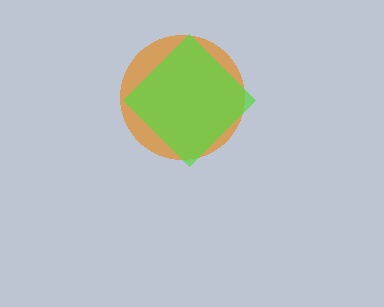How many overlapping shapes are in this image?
There are 2 overlapping shapes in the image.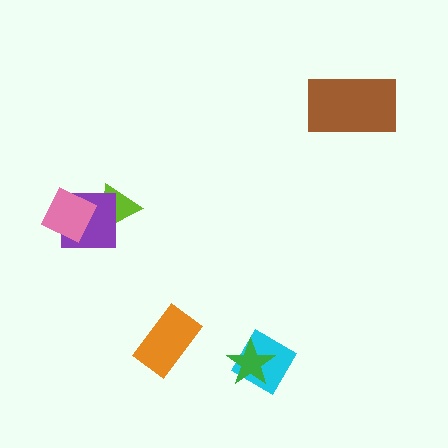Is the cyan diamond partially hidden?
Yes, it is partially covered by another shape.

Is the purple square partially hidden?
Yes, it is partially covered by another shape.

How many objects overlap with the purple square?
2 objects overlap with the purple square.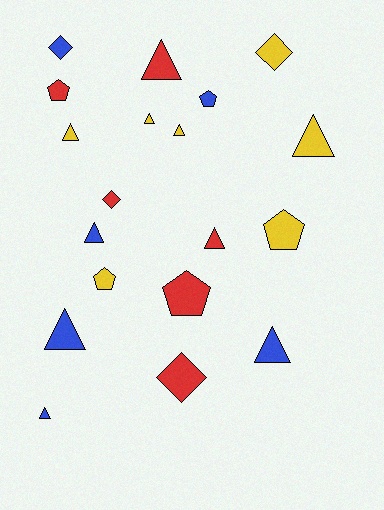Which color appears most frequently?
Yellow, with 7 objects.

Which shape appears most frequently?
Triangle, with 10 objects.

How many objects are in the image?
There are 19 objects.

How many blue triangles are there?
There are 4 blue triangles.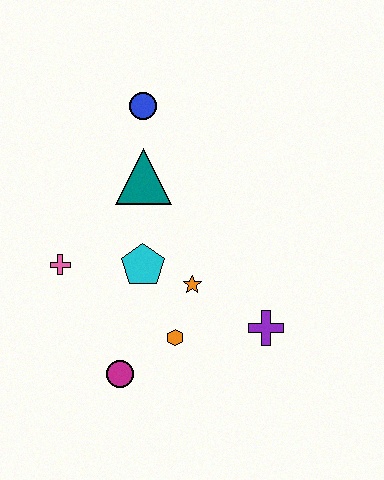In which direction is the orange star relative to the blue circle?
The orange star is below the blue circle.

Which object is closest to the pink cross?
The cyan pentagon is closest to the pink cross.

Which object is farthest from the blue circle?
The magenta circle is farthest from the blue circle.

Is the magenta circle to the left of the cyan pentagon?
Yes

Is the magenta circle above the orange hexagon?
No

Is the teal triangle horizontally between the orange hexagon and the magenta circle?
Yes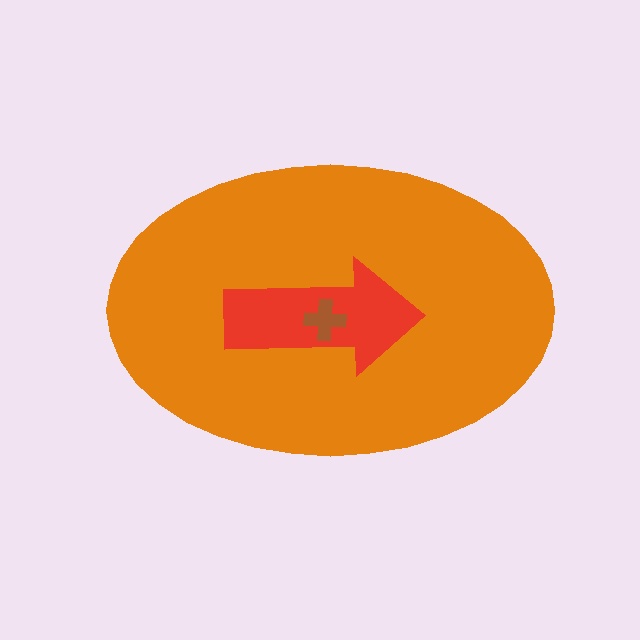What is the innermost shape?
The brown cross.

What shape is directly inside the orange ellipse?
The red arrow.